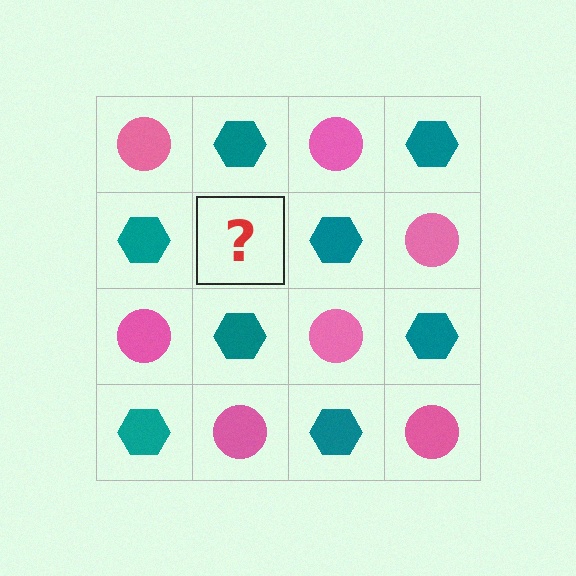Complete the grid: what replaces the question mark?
The question mark should be replaced with a pink circle.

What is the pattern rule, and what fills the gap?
The rule is that it alternates pink circle and teal hexagon in a checkerboard pattern. The gap should be filled with a pink circle.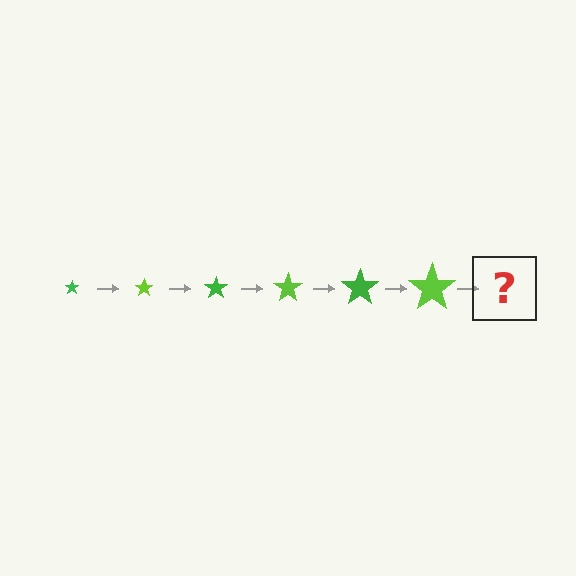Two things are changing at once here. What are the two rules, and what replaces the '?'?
The two rules are that the star grows larger each step and the color cycles through green and lime. The '?' should be a green star, larger than the previous one.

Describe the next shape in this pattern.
It should be a green star, larger than the previous one.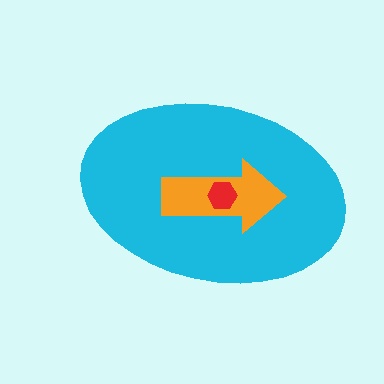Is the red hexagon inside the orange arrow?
Yes.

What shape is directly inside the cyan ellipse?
The orange arrow.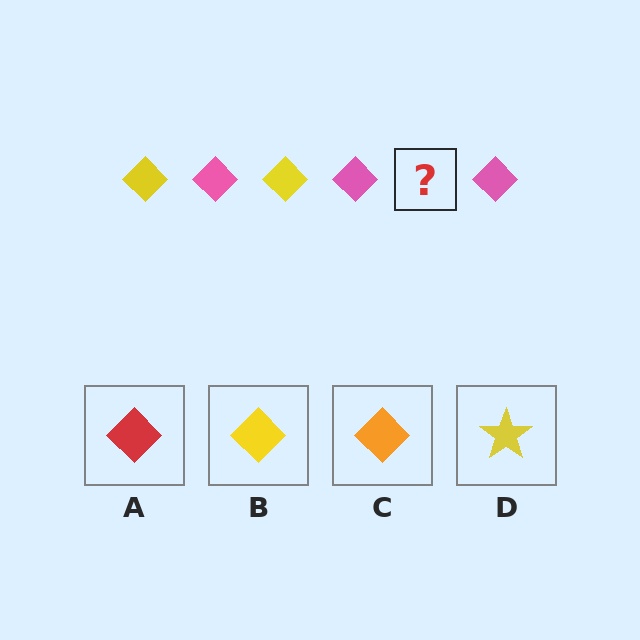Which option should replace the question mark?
Option B.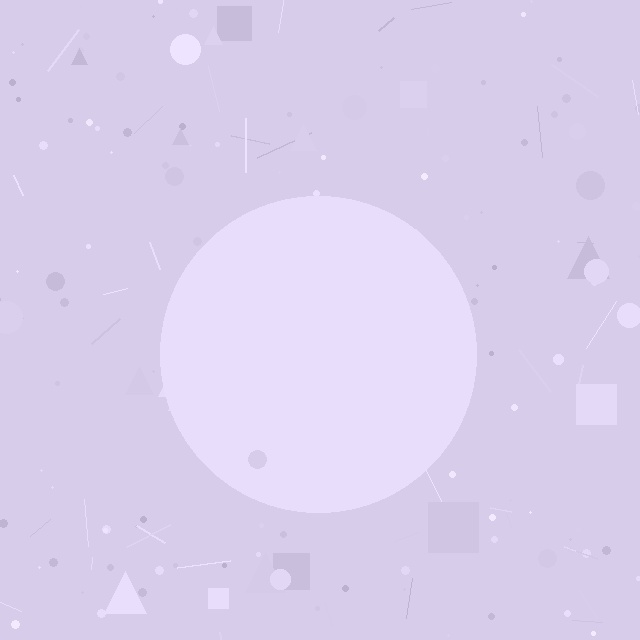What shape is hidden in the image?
A circle is hidden in the image.